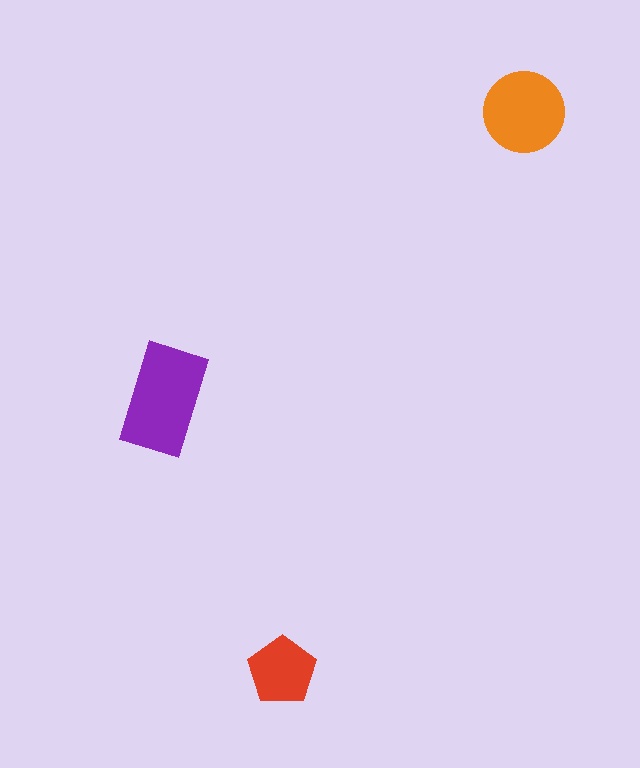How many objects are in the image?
There are 3 objects in the image.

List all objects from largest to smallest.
The purple rectangle, the orange circle, the red pentagon.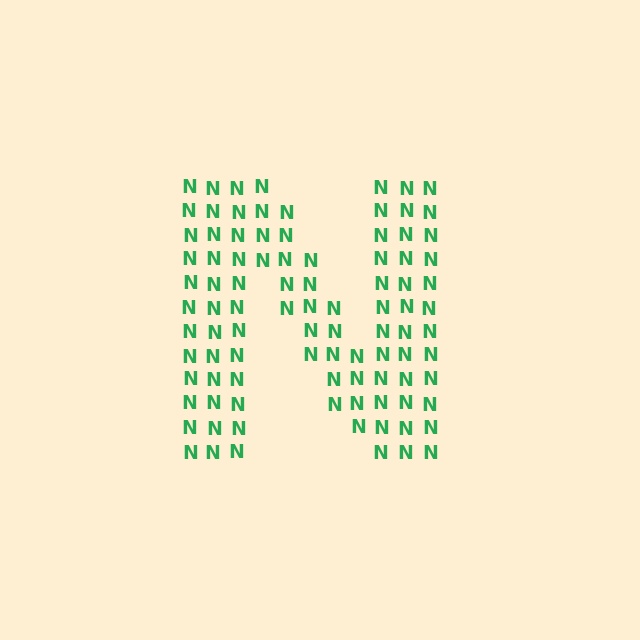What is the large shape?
The large shape is the letter N.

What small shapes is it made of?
It is made of small letter N's.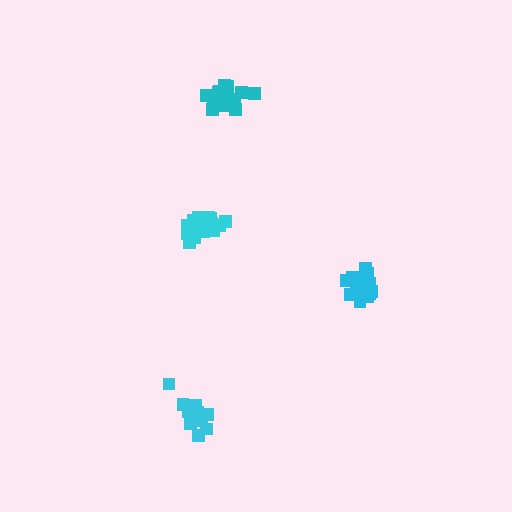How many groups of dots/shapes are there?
There are 4 groups.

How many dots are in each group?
Group 1: 18 dots, Group 2: 13 dots, Group 3: 18 dots, Group 4: 14 dots (63 total).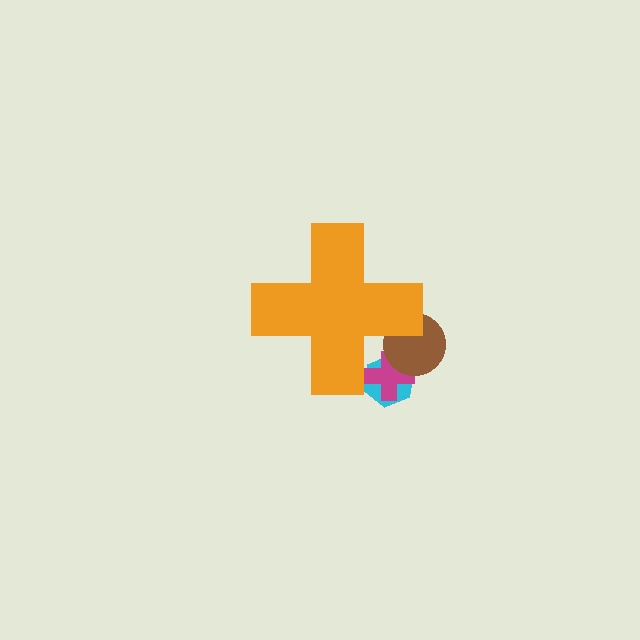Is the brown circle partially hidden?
Yes, the brown circle is partially hidden behind the orange cross.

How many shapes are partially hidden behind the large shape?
4 shapes are partially hidden.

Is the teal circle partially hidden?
Yes, the teal circle is partially hidden behind the orange cross.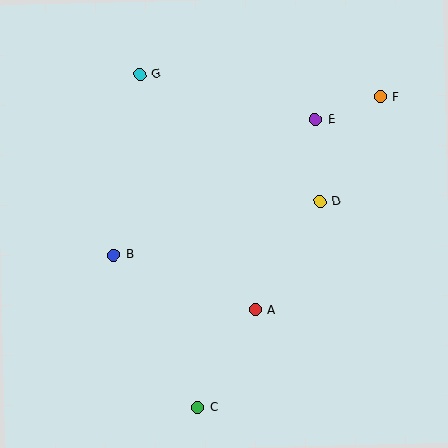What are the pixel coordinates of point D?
Point D is at (320, 202).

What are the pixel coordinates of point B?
Point B is at (113, 255).